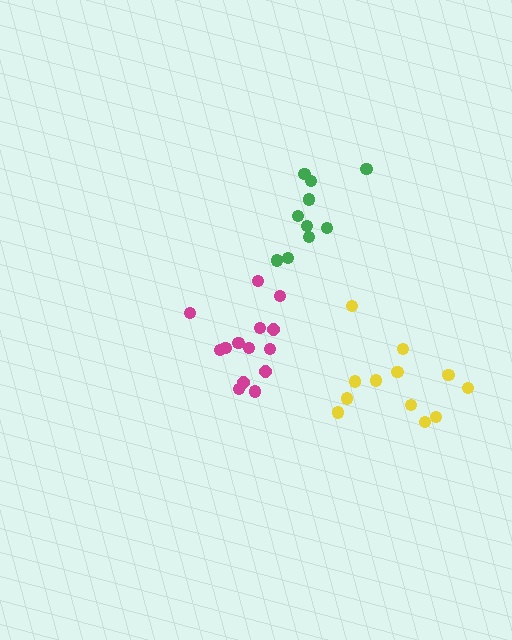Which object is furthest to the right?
The yellow cluster is rightmost.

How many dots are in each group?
Group 1: 10 dots, Group 2: 12 dots, Group 3: 14 dots (36 total).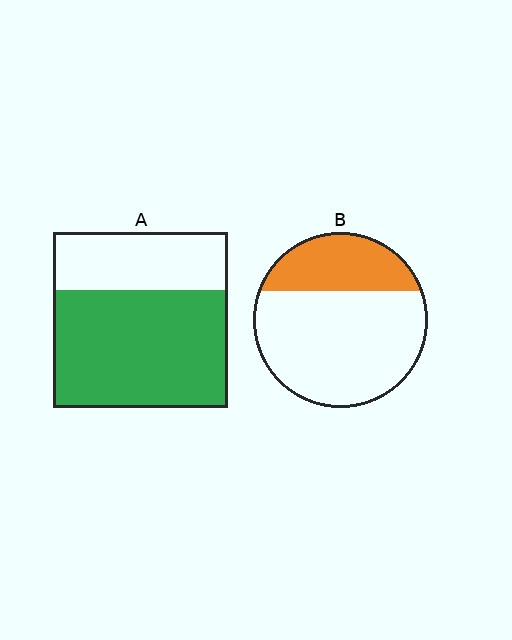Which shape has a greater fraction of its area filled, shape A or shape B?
Shape A.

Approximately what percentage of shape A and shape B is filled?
A is approximately 65% and B is approximately 30%.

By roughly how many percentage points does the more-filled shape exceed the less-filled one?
By roughly 40 percentage points (A over B).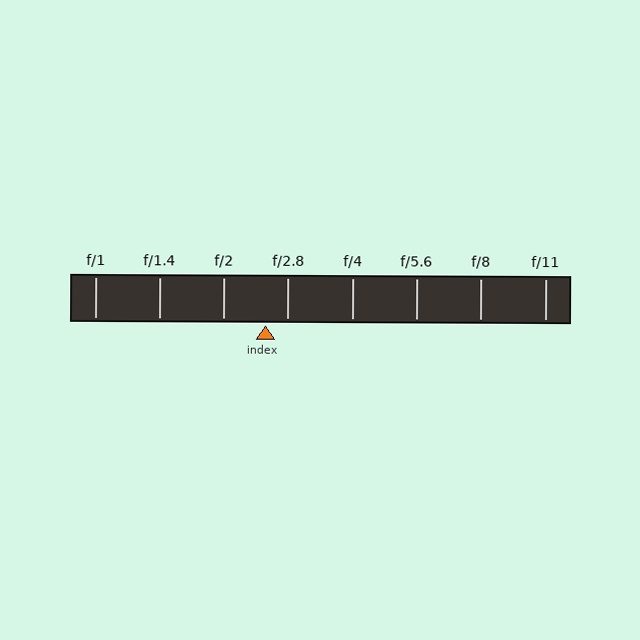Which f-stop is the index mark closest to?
The index mark is closest to f/2.8.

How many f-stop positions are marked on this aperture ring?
There are 8 f-stop positions marked.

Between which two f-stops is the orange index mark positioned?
The index mark is between f/2 and f/2.8.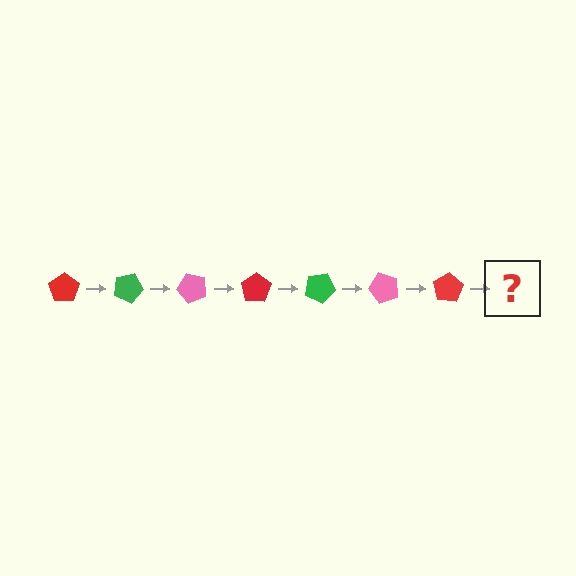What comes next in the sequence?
The next element should be a green pentagon, rotated 175 degrees from the start.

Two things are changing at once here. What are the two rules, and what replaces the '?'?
The two rules are that it rotates 25 degrees each step and the color cycles through red, green, and pink. The '?' should be a green pentagon, rotated 175 degrees from the start.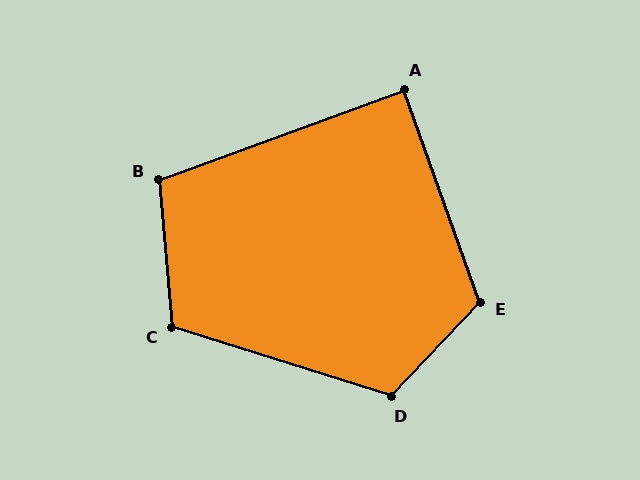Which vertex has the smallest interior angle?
A, at approximately 90 degrees.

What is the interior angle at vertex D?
Approximately 116 degrees (obtuse).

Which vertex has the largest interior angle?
E, at approximately 117 degrees.